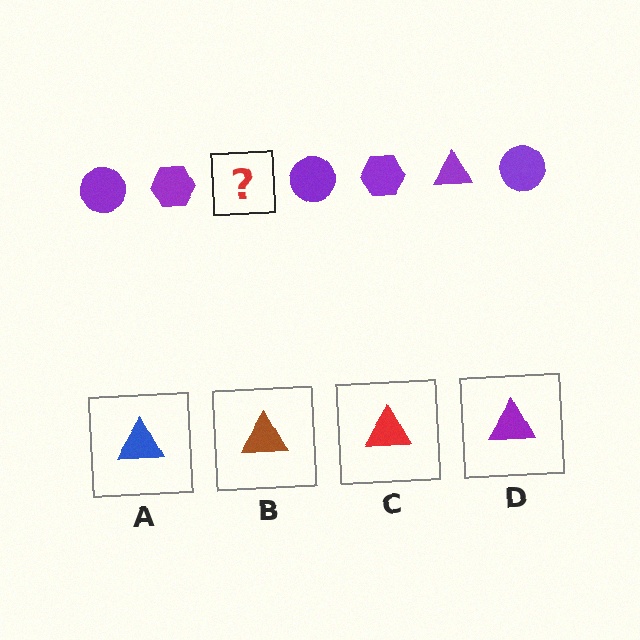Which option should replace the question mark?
Option D.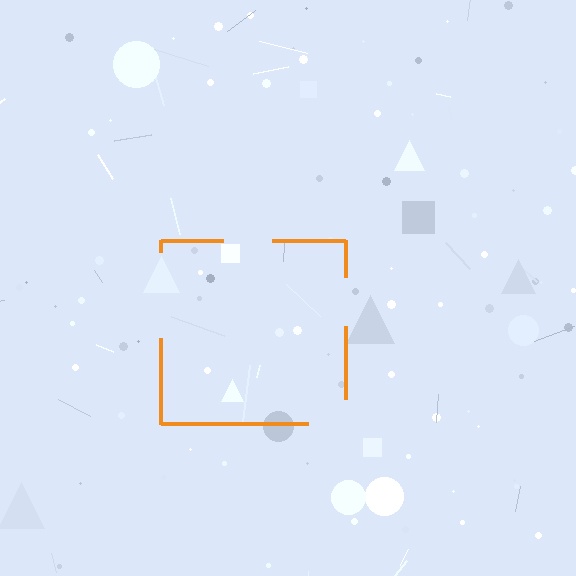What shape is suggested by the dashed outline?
The dashed outline suggests a square.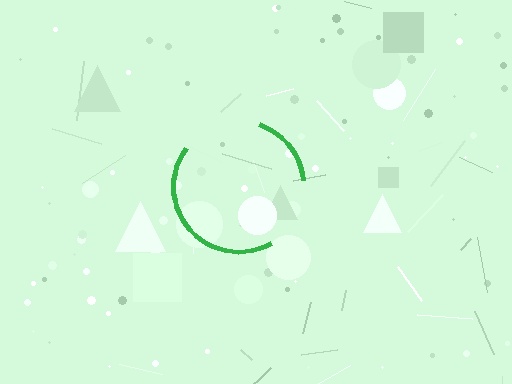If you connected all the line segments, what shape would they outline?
They would outline a circle.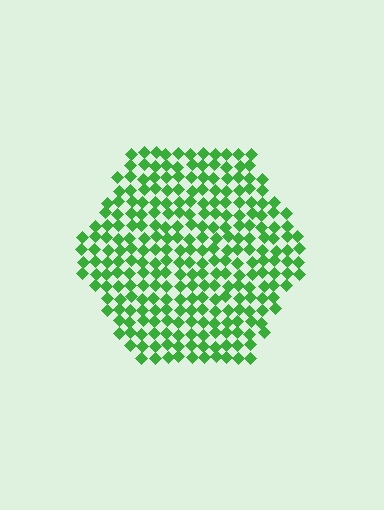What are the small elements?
The small elements are diamonds.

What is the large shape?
The large shape is a hexagon.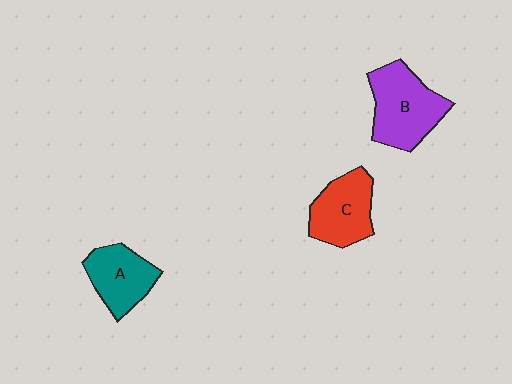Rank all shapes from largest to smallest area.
From largest to smallest: B (purple), C (red), A (teal).